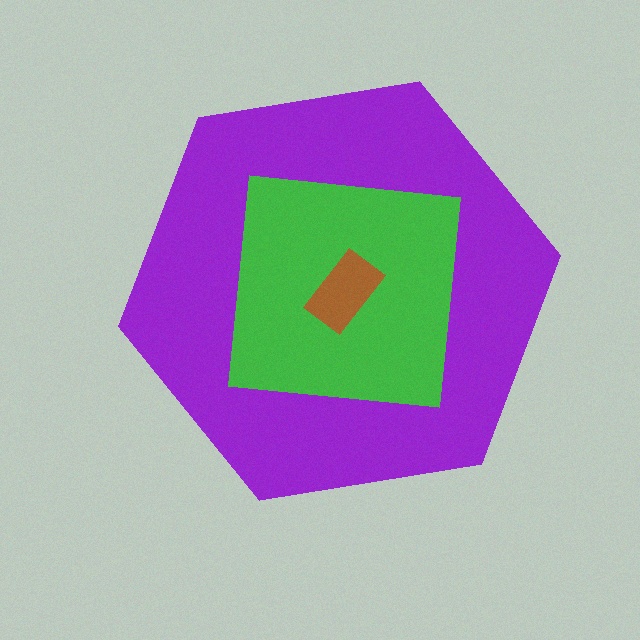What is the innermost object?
The brown rectangle.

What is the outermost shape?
The purple hexagon.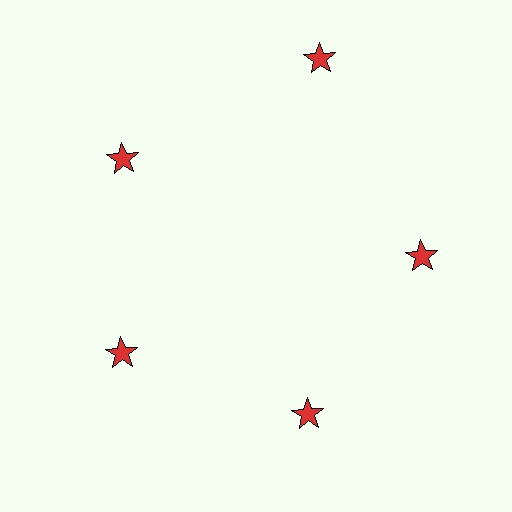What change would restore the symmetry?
The symmetry would be restored by moving it inward, back onto the ring so that all 5 stars sit at equal angles and equal distance from the center.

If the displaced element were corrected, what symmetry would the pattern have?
It would have 5-fold rotational symmetry — the pattern would map onto itself every 72 degrees.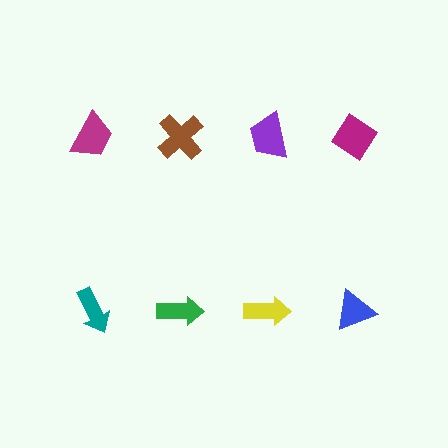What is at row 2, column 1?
A teal arrow.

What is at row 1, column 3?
A purple trapezoid.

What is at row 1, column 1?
A magenta trapezoid.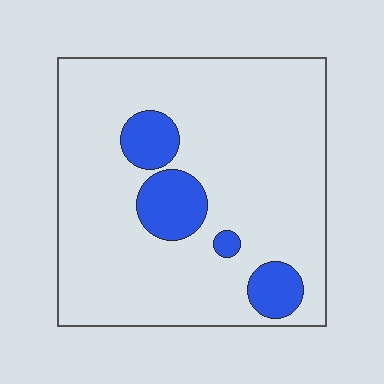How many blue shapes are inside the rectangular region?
4.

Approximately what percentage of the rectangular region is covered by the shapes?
Approximately 15%.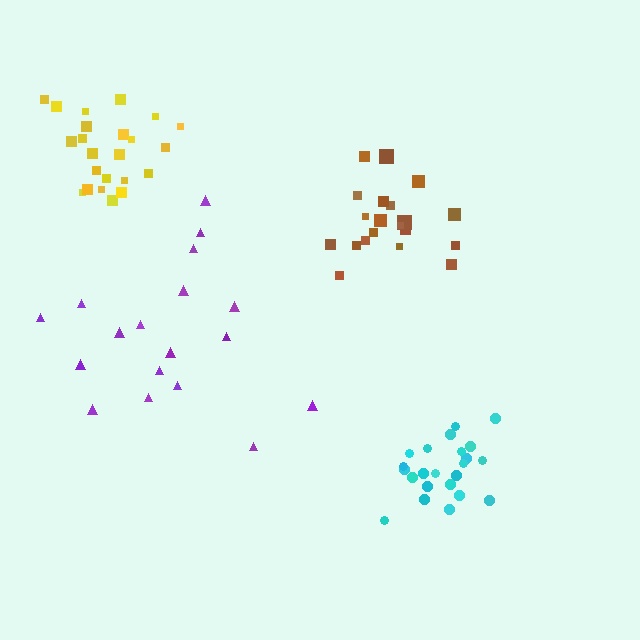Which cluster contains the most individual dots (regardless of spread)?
Yellow (24).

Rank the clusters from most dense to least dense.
yellow, cyan, brown, purple.